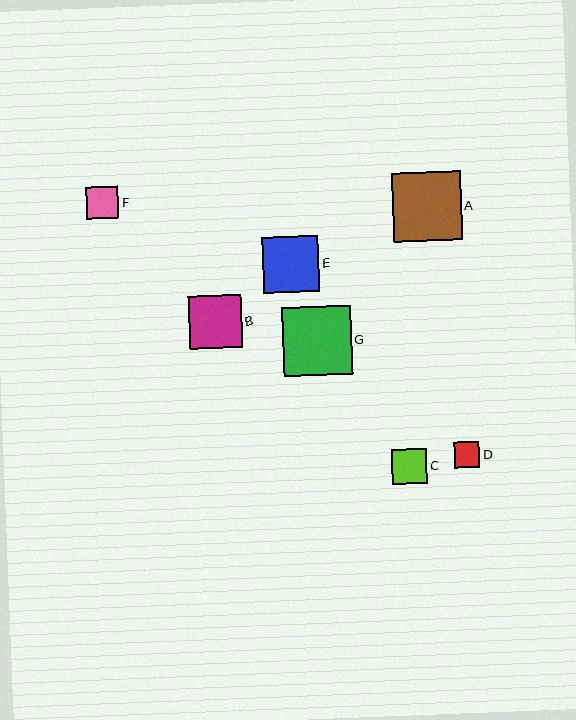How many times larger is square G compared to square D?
Square G is approximately 2.7 times the size of square D.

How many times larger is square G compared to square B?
Square G is approximately 1.3 times the size of square B.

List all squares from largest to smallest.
From largest to smallest: A, G, E, B, C, F, D.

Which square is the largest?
Square A is the largest with a size of approximately 69 pixels.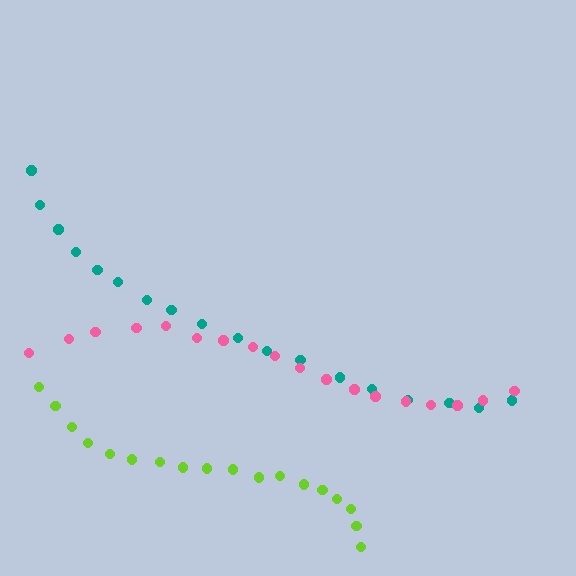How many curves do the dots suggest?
There are 3 distinct paths.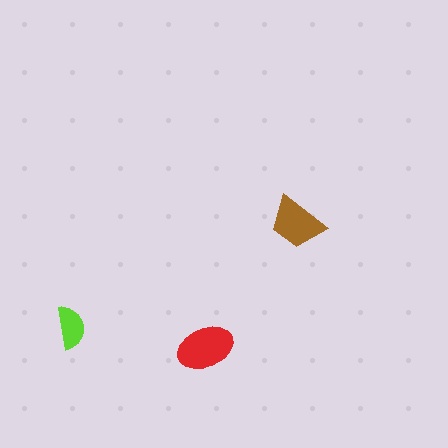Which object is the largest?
The red ellipse.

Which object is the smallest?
The lime semicircle.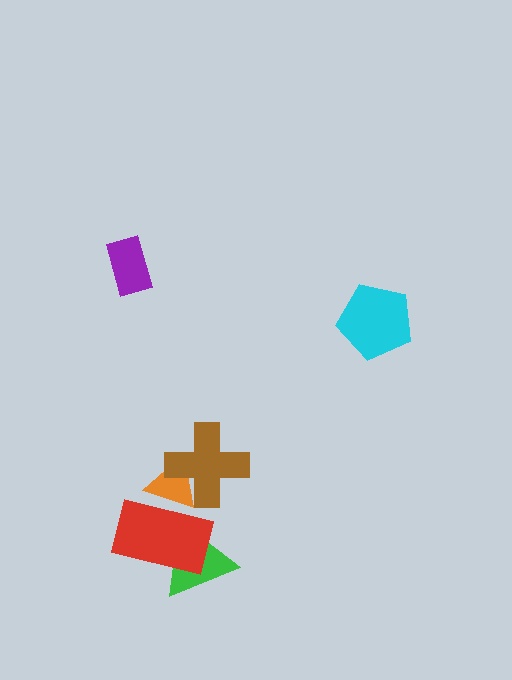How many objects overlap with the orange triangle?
2 objects overlap with the orange triangle.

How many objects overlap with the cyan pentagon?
0 objects overlap with the cyan pentagon.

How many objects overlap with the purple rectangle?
0 objects overlap with the purple rectangle.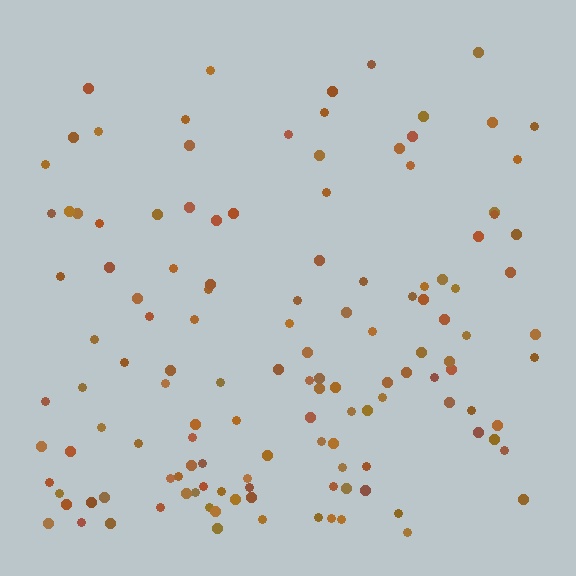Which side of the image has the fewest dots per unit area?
The top.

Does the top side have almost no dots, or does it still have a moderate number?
Still a moderate number, just noticeably fewer than the bottom.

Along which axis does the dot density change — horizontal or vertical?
Vertical.